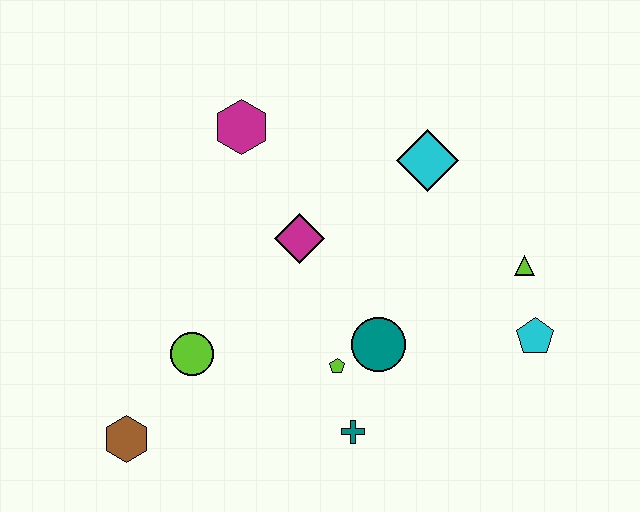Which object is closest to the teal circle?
The lime pentagon is closest to the teal circle.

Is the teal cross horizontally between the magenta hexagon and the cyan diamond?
Yes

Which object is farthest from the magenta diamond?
The brown hexagon is farthest from the magenta diamond.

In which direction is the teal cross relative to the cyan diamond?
The teal cross is below the cyan diamond.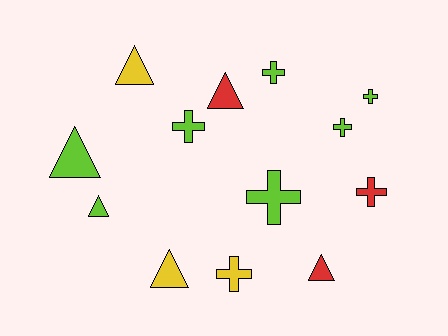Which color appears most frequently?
Lime, with 7 objects.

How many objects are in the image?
There are 13 objects.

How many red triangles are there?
There are 2 red triangles.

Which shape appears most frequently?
Cross, with 7 objects.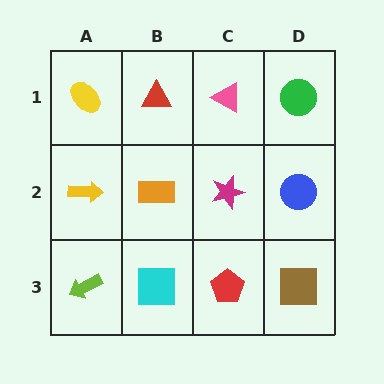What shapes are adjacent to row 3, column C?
A magenta star (row 2, column C), a cyan square (row 3, column B), a brown square (row 3, column D).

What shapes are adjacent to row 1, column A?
A yellow arrow (row 2, column A), a red triangle (row 1, column B).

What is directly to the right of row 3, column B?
A red pentagon.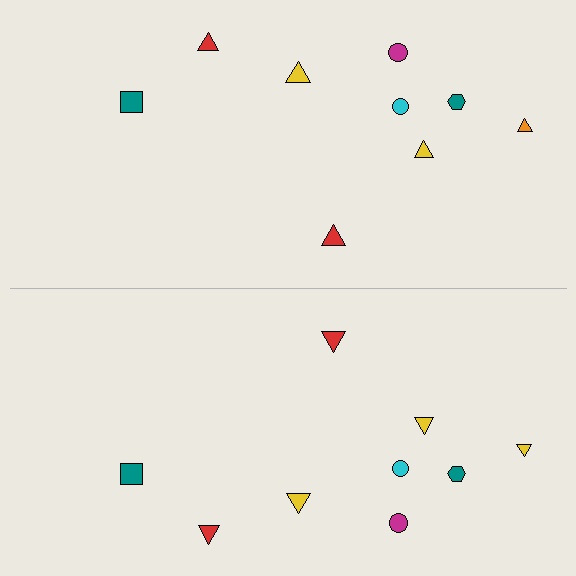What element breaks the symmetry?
The yellow triangle on the bottom side breaks the symmetry — its mirror counterpart is orange.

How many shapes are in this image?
There are 18 shapes in this image.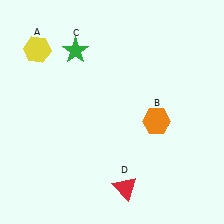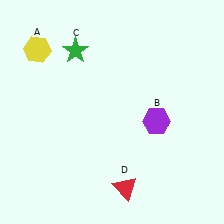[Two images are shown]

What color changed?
The hexagon (B) changed from orange in Image 1 to purple in Image 2.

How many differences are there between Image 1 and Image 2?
There is 1 difference between the two images.